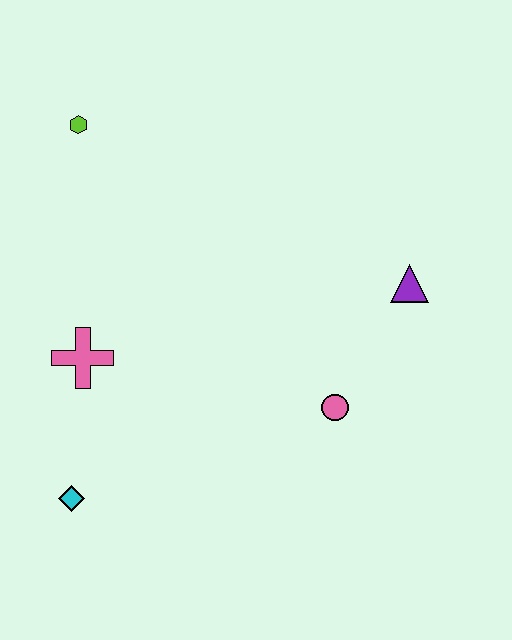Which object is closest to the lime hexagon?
The pink cross is closest to the lime hexagon.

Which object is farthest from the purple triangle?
The cyan diamond is farthest from the purple triangle.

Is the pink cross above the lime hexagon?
No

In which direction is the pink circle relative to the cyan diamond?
The pink circle is to the right of the cyan diamond.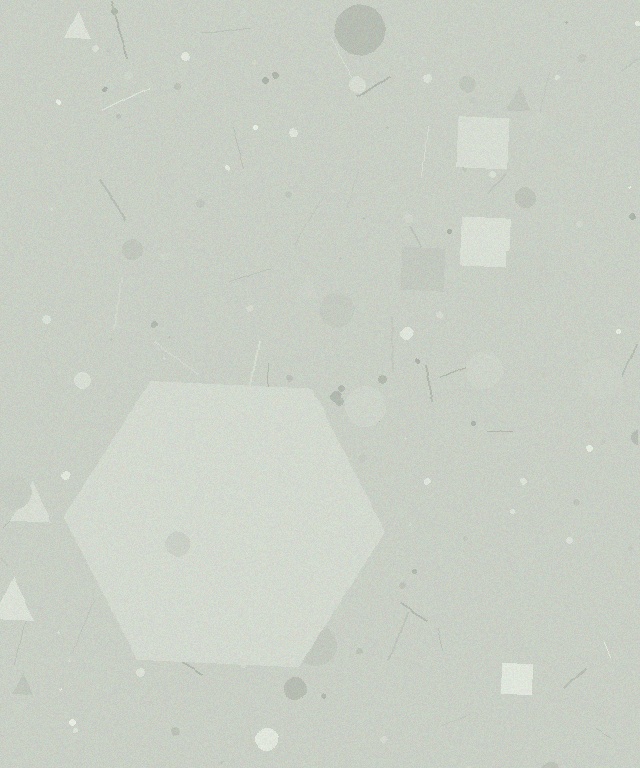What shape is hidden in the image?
A hexagon is hidden in the image.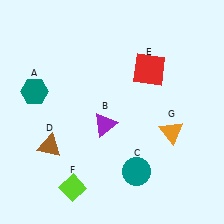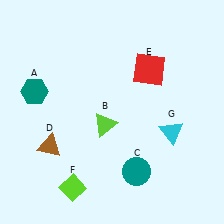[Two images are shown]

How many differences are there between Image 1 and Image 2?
There are 2 differences between the two images.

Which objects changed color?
B changed from purple to lime. G changed from orange to cyan.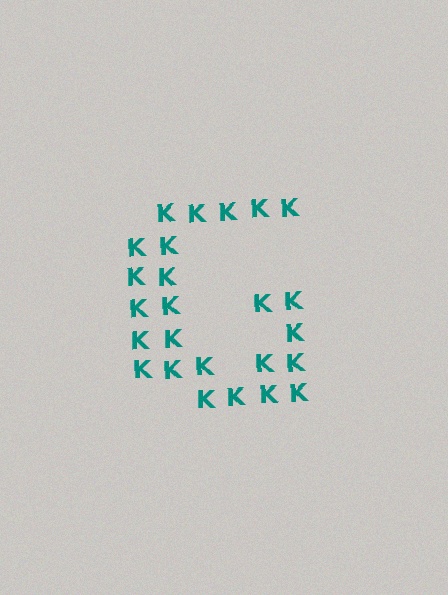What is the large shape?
The large shape is the letter G.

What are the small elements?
The small elements are letter K's.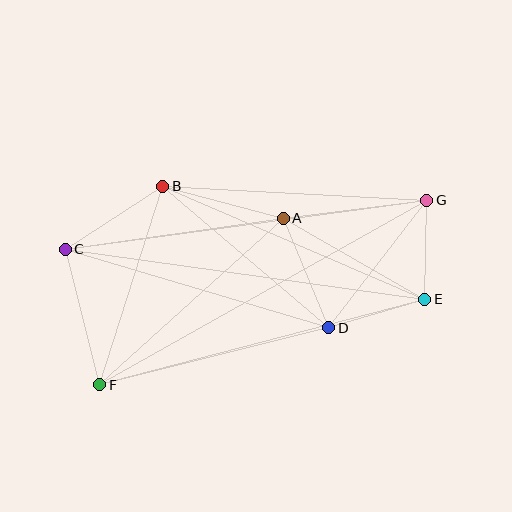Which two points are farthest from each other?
Points F and G are farthest from each other.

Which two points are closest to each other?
Points E and G are closest to each other.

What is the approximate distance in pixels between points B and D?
The distance between B and D is approximately 218 pixels.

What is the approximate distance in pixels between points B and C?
The distance between B and C is approximately 116 pixels.